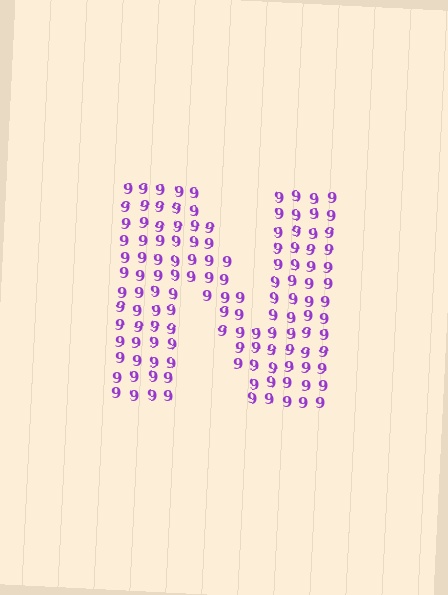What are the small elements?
The small elements are digit 9's.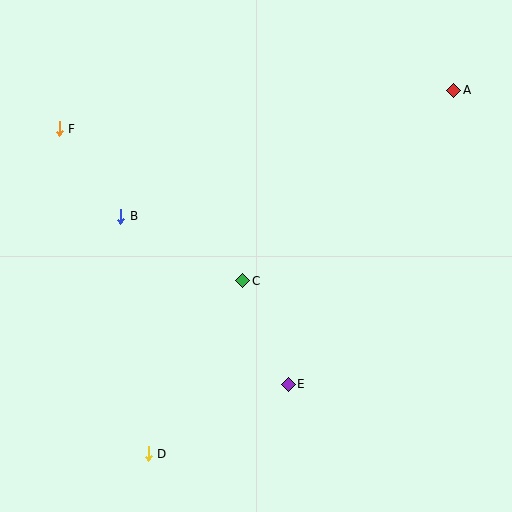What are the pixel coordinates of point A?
Point A is at (453, 90).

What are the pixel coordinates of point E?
Point E is at (288, 384).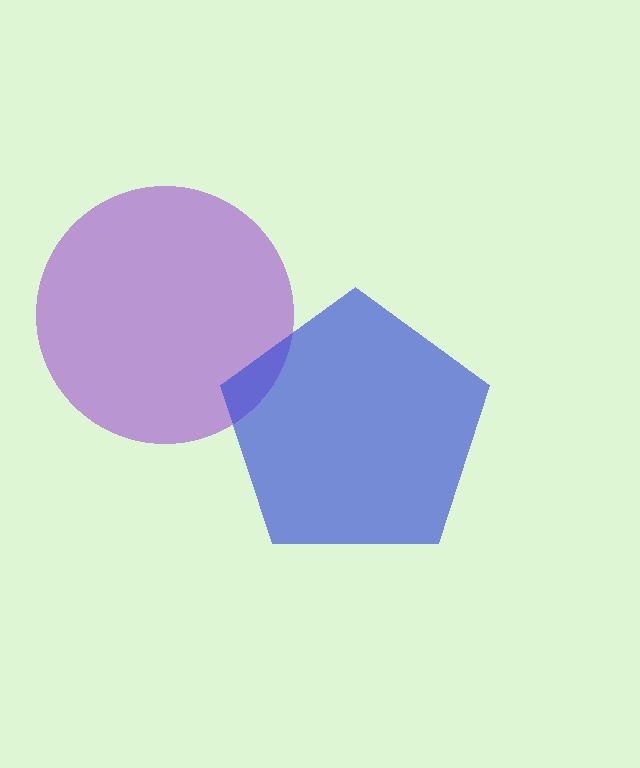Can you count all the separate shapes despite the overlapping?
Yes, there are 2 separate shapes.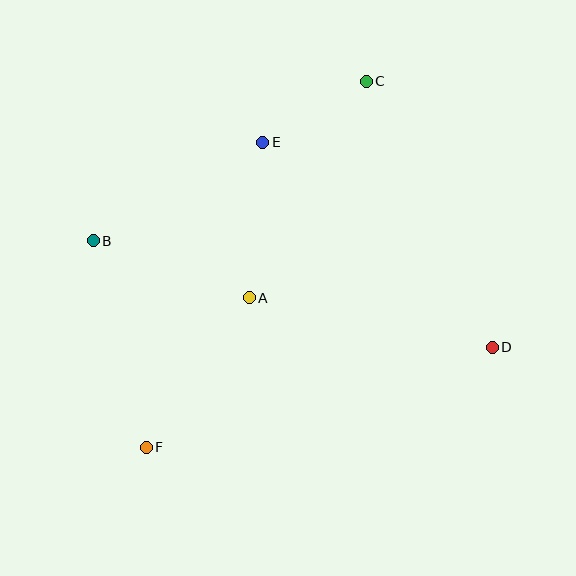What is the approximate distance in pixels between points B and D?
The distance between B and D is approximately 413 pixels.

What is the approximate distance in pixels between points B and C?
The distance between B and C is approximately 316 pixels.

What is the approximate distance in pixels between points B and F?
The distance between B and F is approximately 213 pixels.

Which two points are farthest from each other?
Points C and F are farthest from each other.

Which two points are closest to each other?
Points C and E are closest to each other.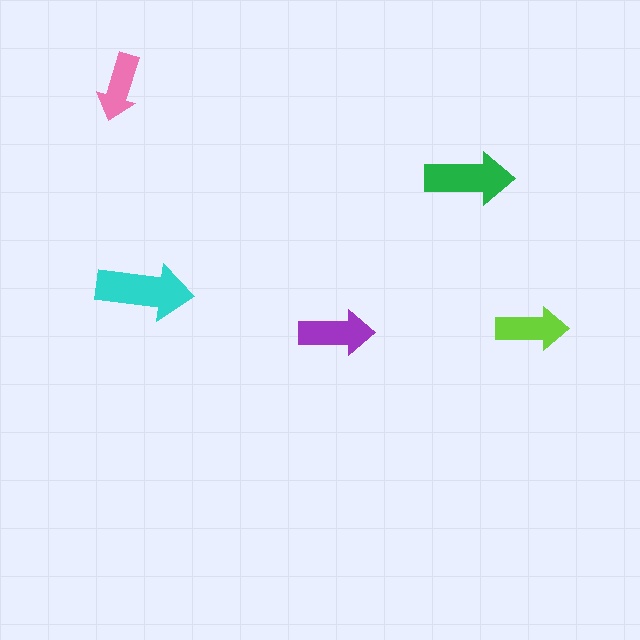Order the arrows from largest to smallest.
the cyan one, the green one, the purple one, the lime one, the pink one.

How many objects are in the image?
There are 5 objects in the image.